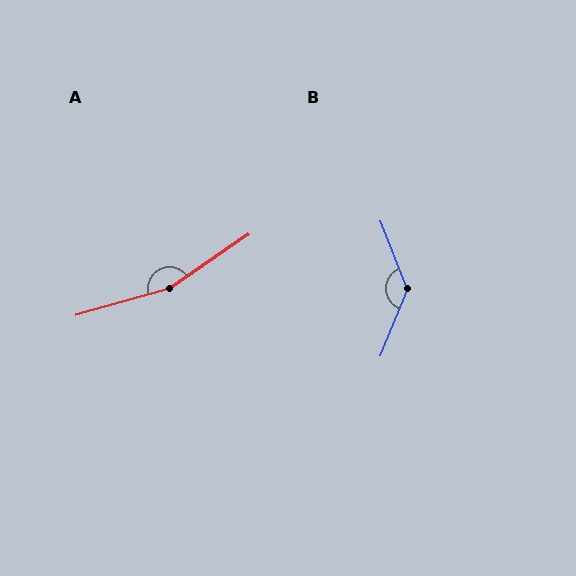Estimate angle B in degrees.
Approximately 137 degrees.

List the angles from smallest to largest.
B (137°), A (161°).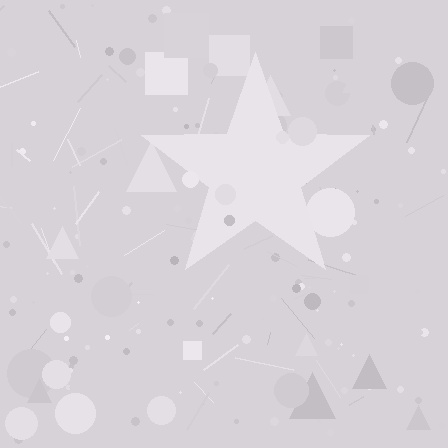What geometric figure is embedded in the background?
A star is embedded in the background.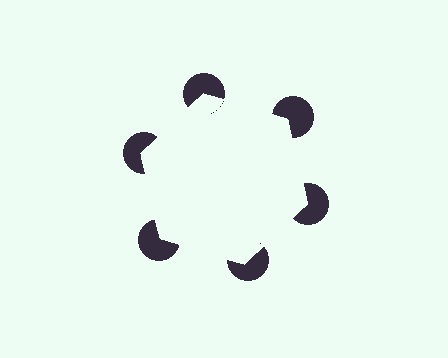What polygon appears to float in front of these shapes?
An illusory hexagon — its edges are inferred from the aligned wedge cuts in the pac-man discs, not physically drawn.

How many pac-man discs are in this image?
There are 6 — one at each vertex of the illusory hexagon.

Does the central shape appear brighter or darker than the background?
It typically appears slightly brighter than the background, even though no actual brightness change is drawn.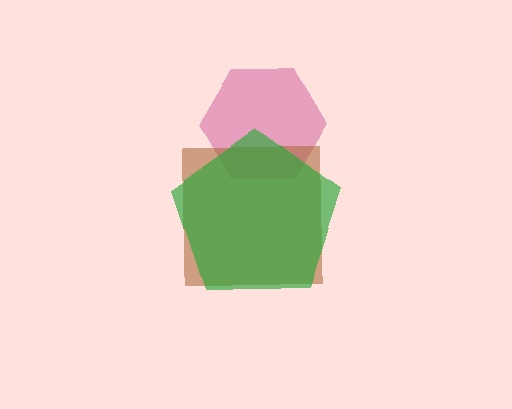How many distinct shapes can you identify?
There are 3 distinct shapes: a magenta hexagon, a brown square, a green pentagon.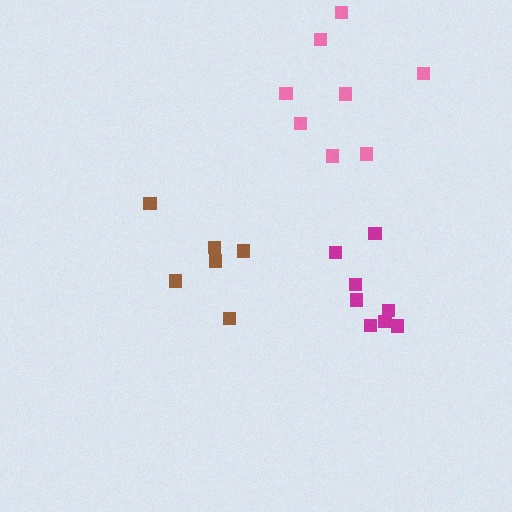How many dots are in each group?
Group 1: 8 dots, Group 2: 6 dots, Group 3: 8 dots (22 total).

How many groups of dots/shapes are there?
There are 3 groups.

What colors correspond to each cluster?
The clusters are colored: magenta, brown, pink.